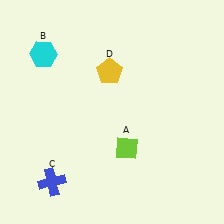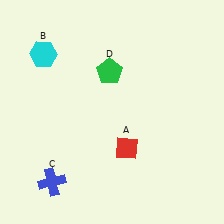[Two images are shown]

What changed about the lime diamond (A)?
In Image 1, A is lime. In Image 2, it changed to red.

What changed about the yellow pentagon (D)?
In Image 1, D is yellow. In Image 2, it changed to green.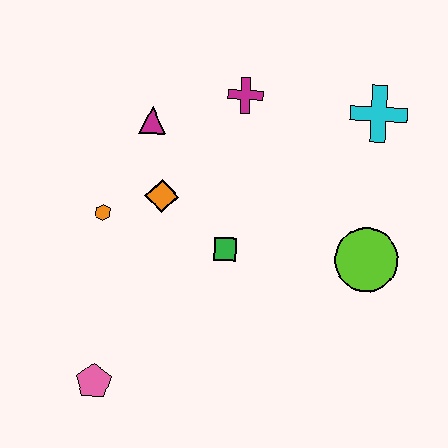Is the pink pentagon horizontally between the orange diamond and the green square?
No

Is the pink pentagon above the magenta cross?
No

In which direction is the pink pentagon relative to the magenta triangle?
The pink pentagon is below the magenta triangle.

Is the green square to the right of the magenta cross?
No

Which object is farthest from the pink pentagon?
The cyan cross is farthest from the pink pentagon.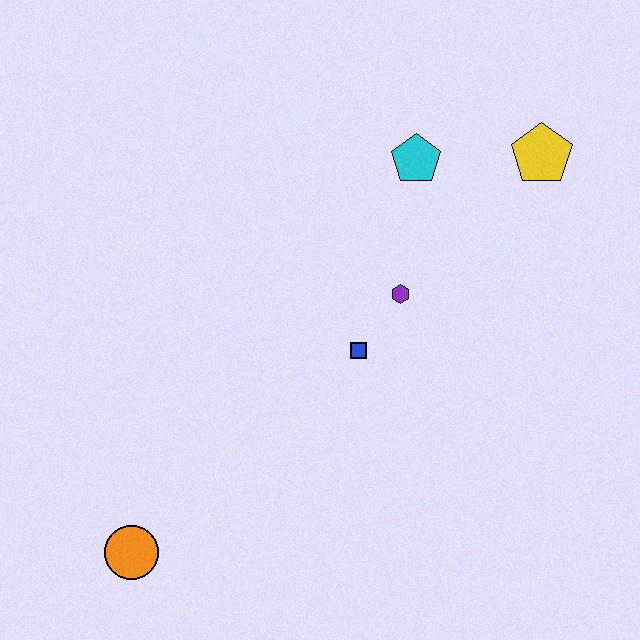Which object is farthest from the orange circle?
The yellow pentagon is farthest from the orange circle.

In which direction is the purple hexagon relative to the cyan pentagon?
The purple hexagon is below the cyan pentagon.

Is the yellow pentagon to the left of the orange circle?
No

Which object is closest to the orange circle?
The blue square is closest to the orange circle.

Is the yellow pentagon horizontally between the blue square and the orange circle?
No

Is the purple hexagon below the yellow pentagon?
Yes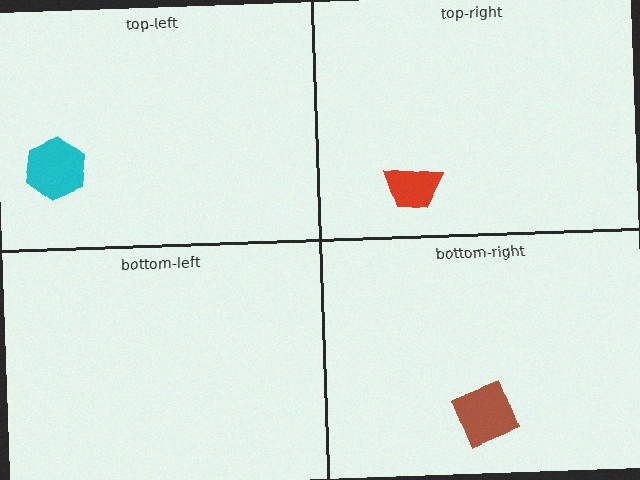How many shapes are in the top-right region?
1.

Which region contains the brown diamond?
The bottom-right region.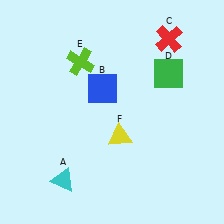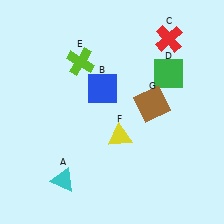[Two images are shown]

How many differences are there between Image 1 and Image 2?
There is 1 difference between the two images.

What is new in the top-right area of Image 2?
A brown square (G) was added in the top-right area of Image 2.